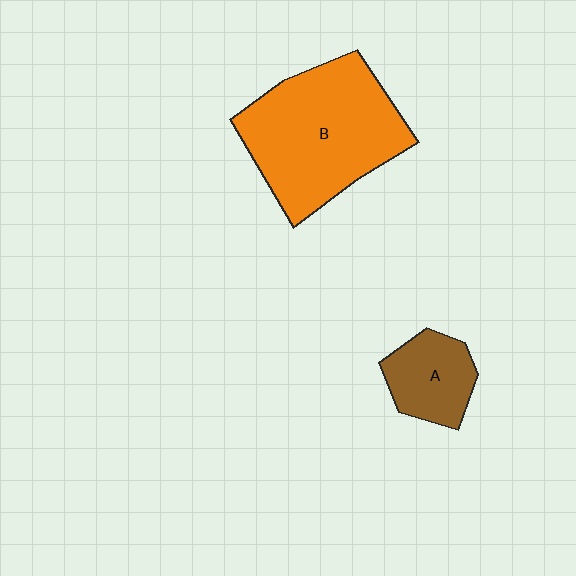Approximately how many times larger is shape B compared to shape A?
Approximately 2.7 times.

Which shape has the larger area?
Shape B (orange).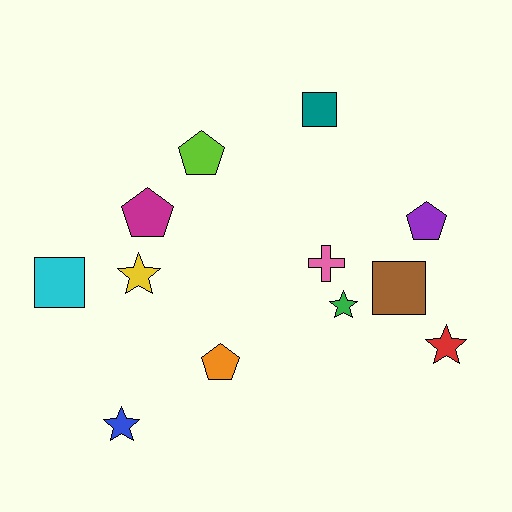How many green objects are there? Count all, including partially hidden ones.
There is 1 green object.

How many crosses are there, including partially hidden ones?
There is 1 cross.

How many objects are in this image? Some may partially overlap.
There are 12 objects.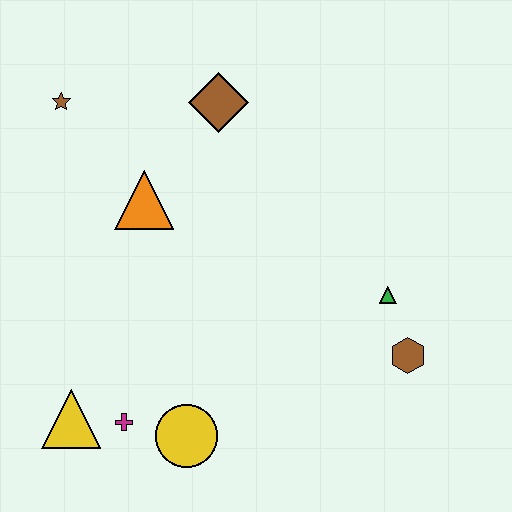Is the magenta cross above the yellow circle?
Yes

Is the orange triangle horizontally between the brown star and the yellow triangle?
No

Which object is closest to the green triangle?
The brown hexagon is closest to the green triangle.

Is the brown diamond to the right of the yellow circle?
Yes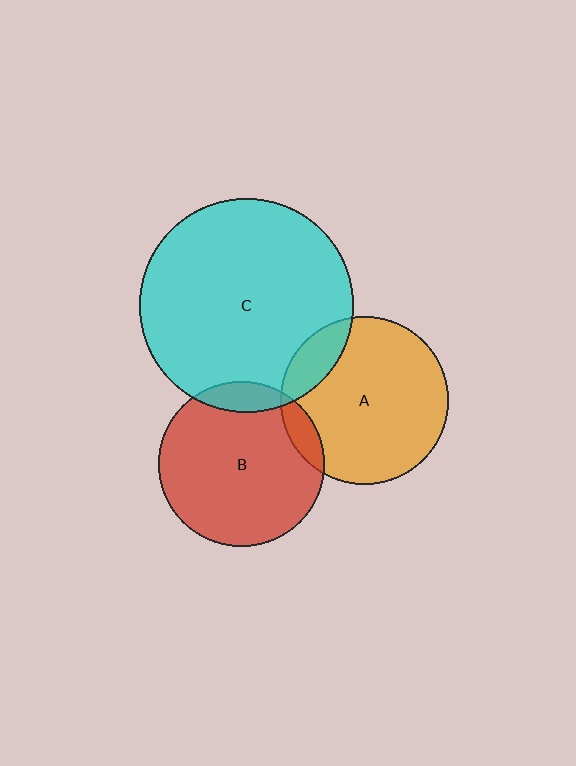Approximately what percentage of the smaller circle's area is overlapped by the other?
Approximately 15%.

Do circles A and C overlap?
Yes.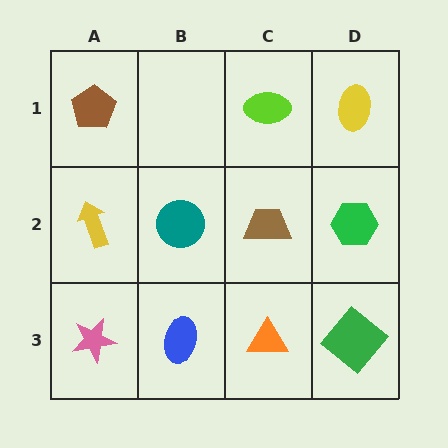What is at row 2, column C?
A brown trapezoid.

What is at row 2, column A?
A yellow arrow.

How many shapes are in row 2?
4 shapes.